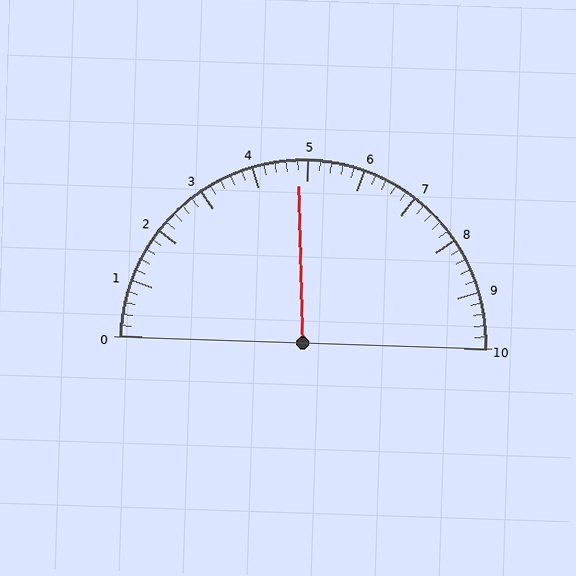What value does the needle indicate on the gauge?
The needle indicates approximately 4.8.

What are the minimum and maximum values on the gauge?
The gauge ranges from 0 to 10.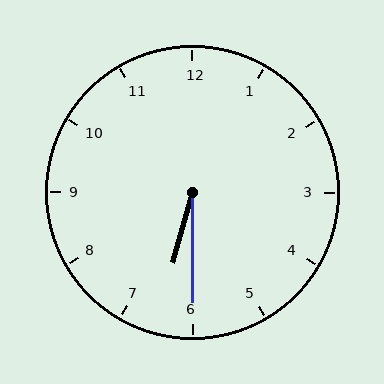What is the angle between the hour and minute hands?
Approximately 15 degrees.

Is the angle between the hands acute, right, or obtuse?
It is acute.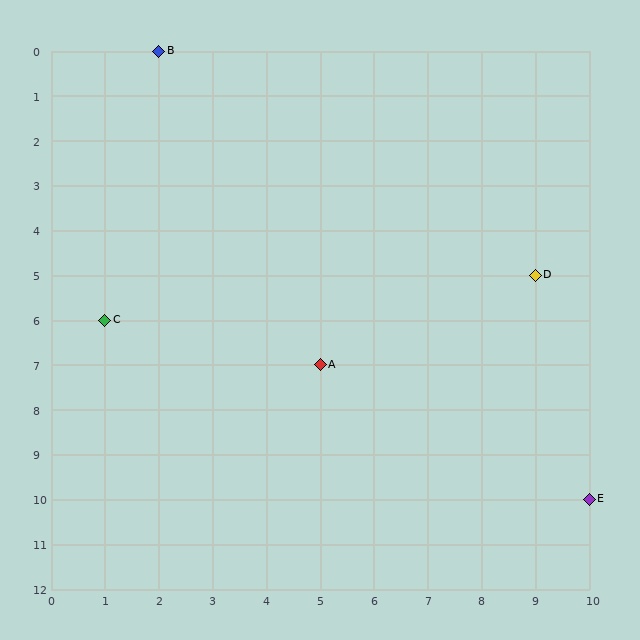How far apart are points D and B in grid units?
Points D and B are 7 columns and 5 rows apart (about 8.6 grid units diagonally).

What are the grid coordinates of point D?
Point D is at grid coordinates (9, 5).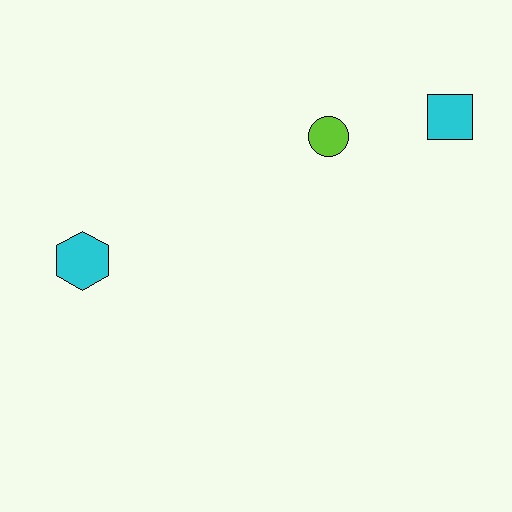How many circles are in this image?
There is 1 circle.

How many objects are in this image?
There are 3 objects.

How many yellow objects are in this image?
There are no yellow objects.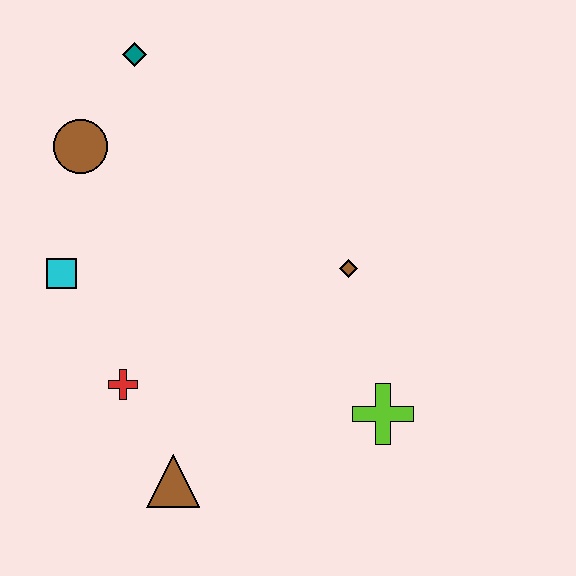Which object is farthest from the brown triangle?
The teal diamond is farthest from the brown triangle.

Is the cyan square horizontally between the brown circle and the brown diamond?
No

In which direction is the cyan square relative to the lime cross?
The cyan square is to the left of the lime cross.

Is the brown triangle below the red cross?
Yes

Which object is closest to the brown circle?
The teal diamond is closest to the brown circle.